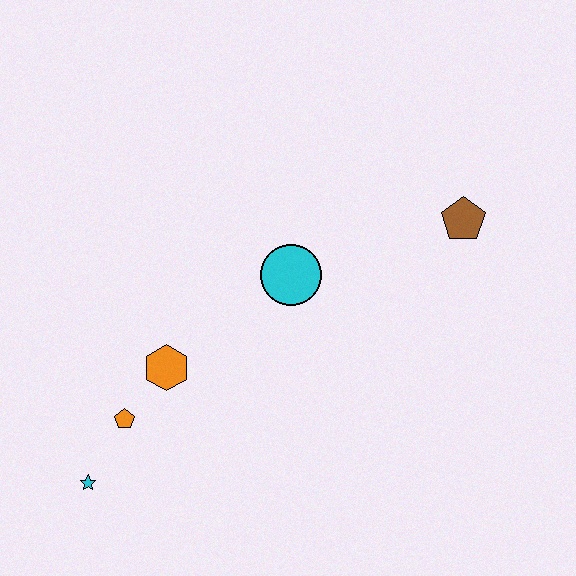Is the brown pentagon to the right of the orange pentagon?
Yes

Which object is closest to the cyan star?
The orange pentagon is closest to the cyan star.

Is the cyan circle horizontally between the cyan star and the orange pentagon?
No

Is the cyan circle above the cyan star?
Yes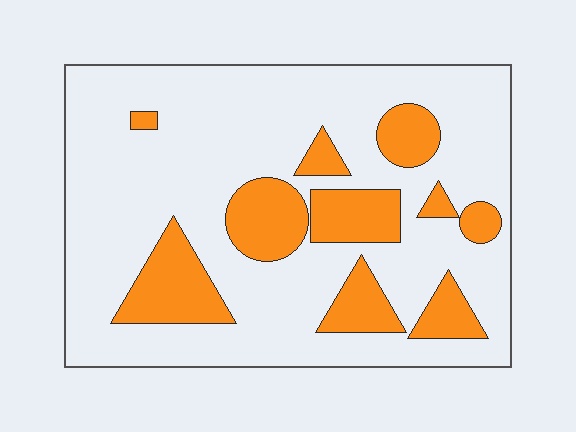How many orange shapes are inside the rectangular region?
10.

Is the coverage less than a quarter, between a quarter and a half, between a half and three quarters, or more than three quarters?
Less than a quarter.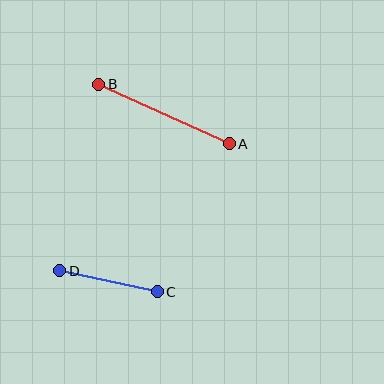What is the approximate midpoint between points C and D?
The midpoint is at approximately (108, 281) pixels.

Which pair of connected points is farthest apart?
Points A and B are farthest apart.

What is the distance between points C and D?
The distance is approximately 99 pixels.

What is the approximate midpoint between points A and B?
The midpoint is at approximately (164, 114) pixels.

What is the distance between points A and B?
The distance is approximately 143 pixels.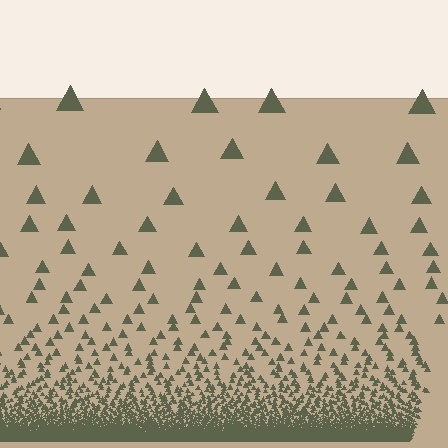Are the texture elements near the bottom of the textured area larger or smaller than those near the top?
Smaller. The gradient is inverted — elements near the bottom are smaller and denser.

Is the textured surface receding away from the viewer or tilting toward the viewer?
The surface appears to tilt toward the viewer. Texture elements get larger and sparser toward the top.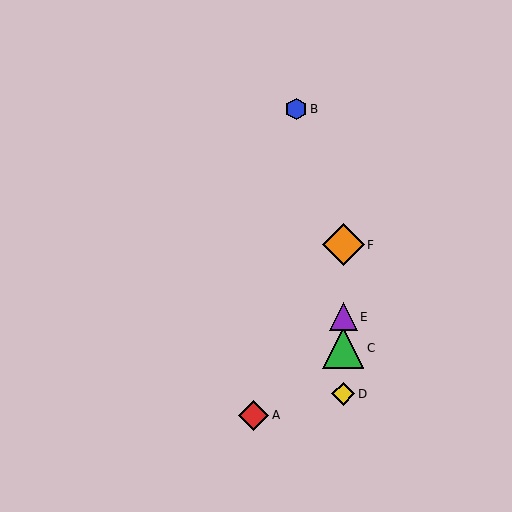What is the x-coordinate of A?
Object A is at x≈254.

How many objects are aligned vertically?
4 objects (C, D, E, F) are aligned vertically.